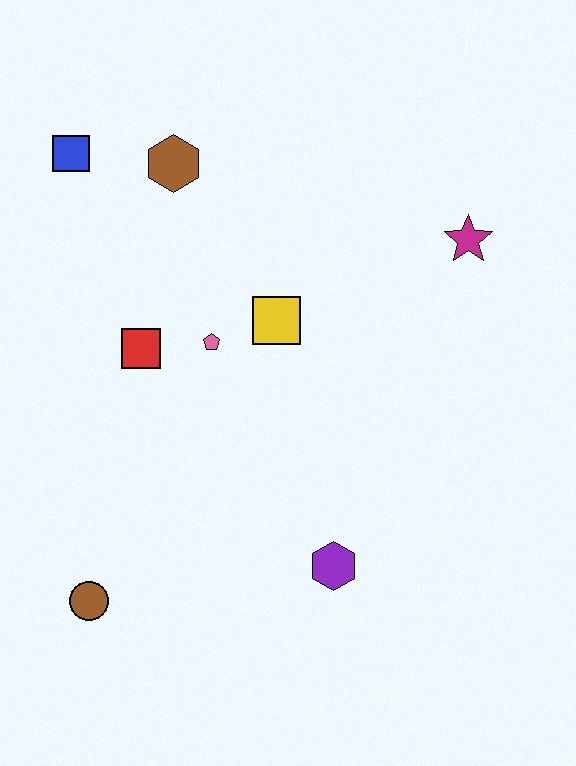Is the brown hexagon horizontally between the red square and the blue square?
No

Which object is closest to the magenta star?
The yellow square is closest to the magenta star.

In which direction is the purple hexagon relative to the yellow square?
The purple hexagon is below the yellow square.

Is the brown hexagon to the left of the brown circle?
No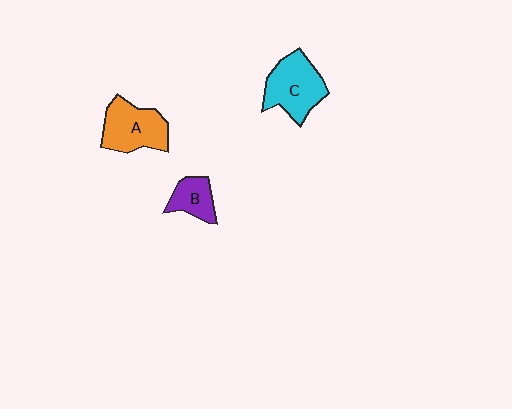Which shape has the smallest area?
Shape B (purple).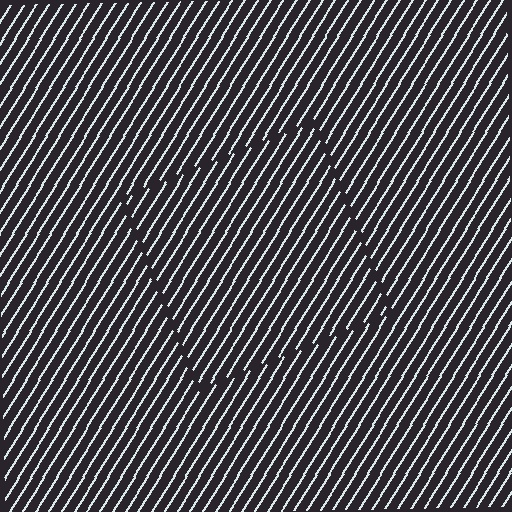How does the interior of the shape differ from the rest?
The interior of the shape contains the same grating, shifted by half a period — the contour is defined by the phase discontinuity where line-ends from the inner and outer gratings abut.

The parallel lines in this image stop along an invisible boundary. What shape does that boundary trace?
An illusory square. The interior of the shape contains the same grating, shifted by half a period — the contour is defined by the phase discontinuity where line-ends from the inner and outer gratings abut.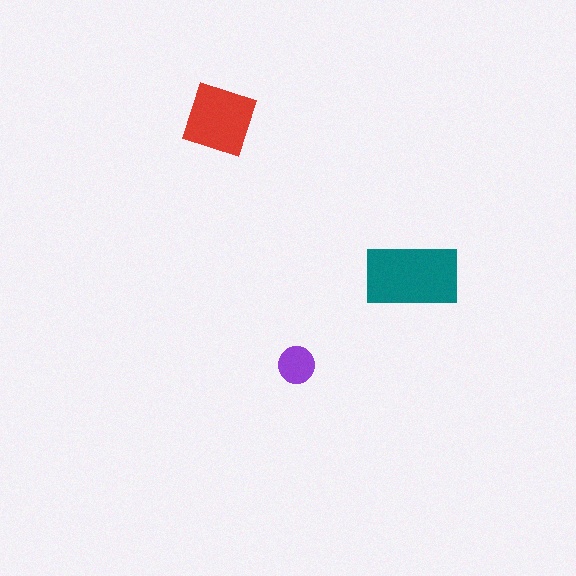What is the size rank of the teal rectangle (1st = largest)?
1st.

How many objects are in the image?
There are 3 objects in the image.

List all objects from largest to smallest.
The teal rectangle, the red square, the purple circle.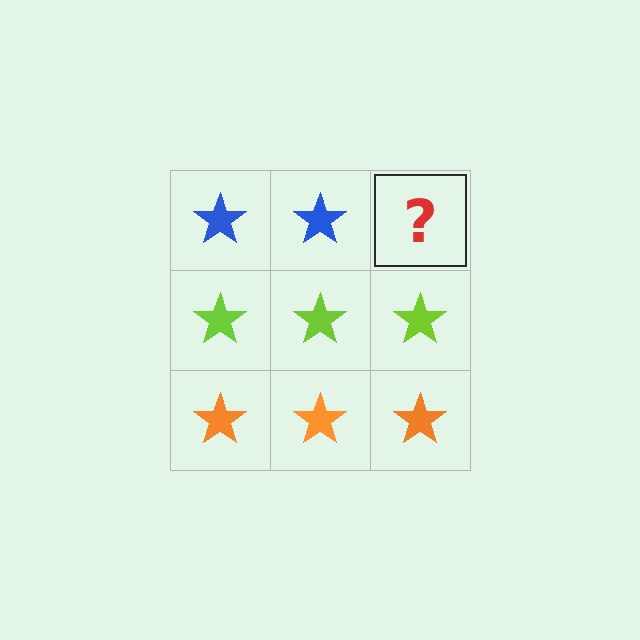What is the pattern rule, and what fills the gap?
The rule is that each row has a consistent color. The gap should be filled with a blue star.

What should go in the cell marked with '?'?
The missing cell should contain a blue star.